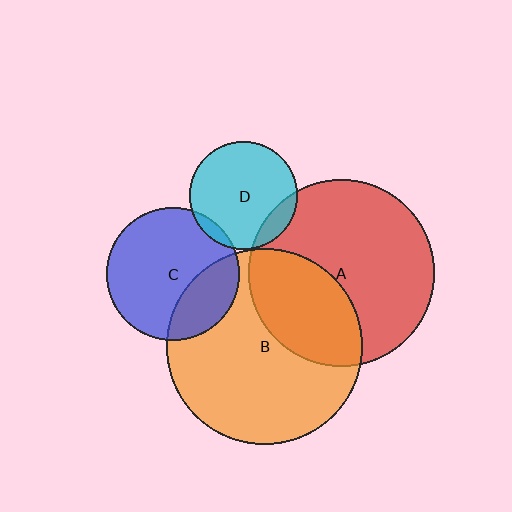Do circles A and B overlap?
Yes.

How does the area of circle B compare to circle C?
Approximately 2.2 times.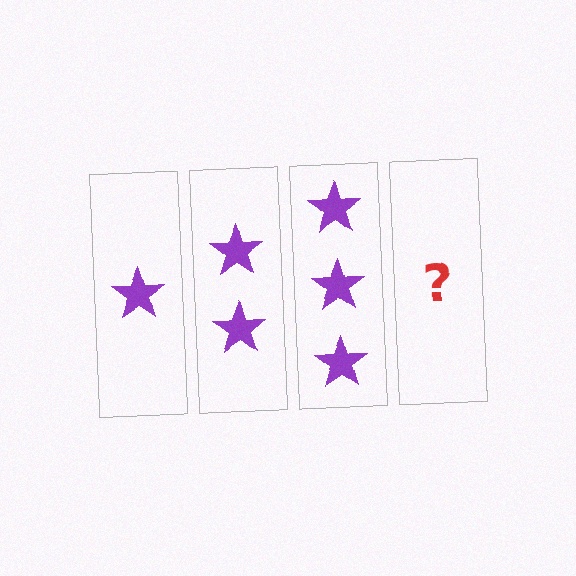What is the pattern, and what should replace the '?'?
The pattern is that each step adds one more star. The '?' should be 4 stars.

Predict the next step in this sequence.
The next step is 4 stars.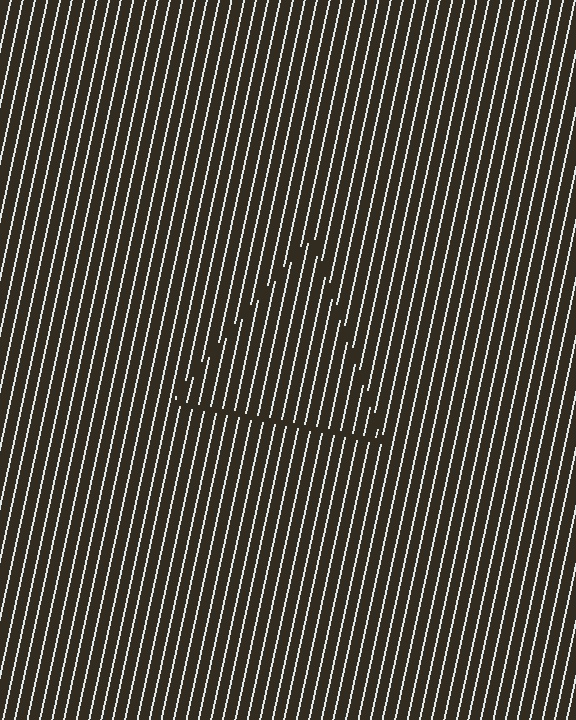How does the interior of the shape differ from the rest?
The interior of the shape contains the same grating, shifted by half a period — the contour is defined by the phase discontinuity where line-ends from the inner and outer gratings abut.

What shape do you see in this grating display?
An illusory triangle. The interior of the shape contains the same grating, shifted by half a period — the contour is defined by the phase discontinuity where line-ends from the inner and outer gratings abut.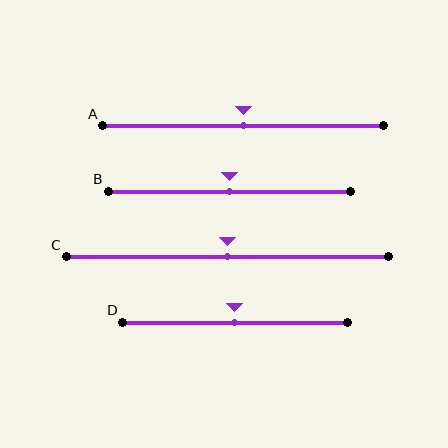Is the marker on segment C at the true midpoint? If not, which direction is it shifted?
Yes, the marker on segment C is at the true midpoint.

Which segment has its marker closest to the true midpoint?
Segment A has its marker closest to the true midpoint.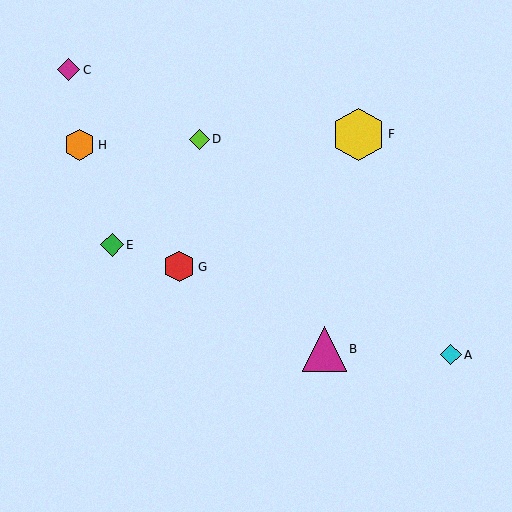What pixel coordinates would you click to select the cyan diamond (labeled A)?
Click at (451, 355) to select the cyan diamond A.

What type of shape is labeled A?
Shape A is a cyan diamond.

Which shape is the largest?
The yellow hexagon (labeled F) is the largest.